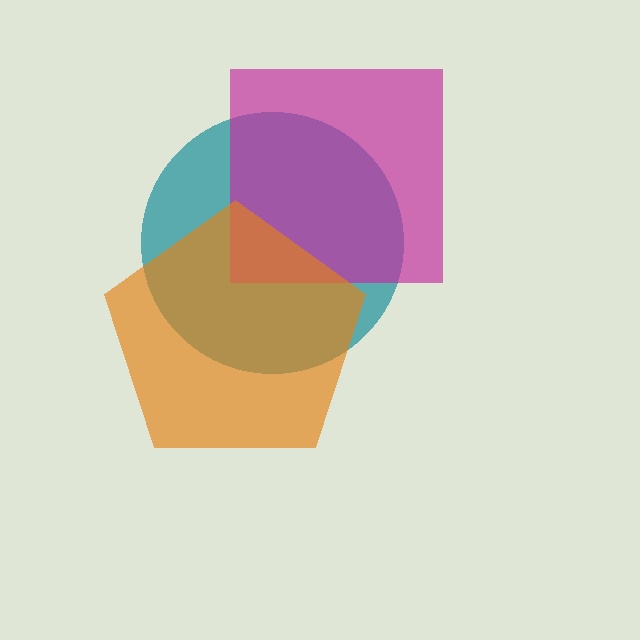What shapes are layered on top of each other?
The layered shapes are: a teal circle, a magenta square, an orange pentagon.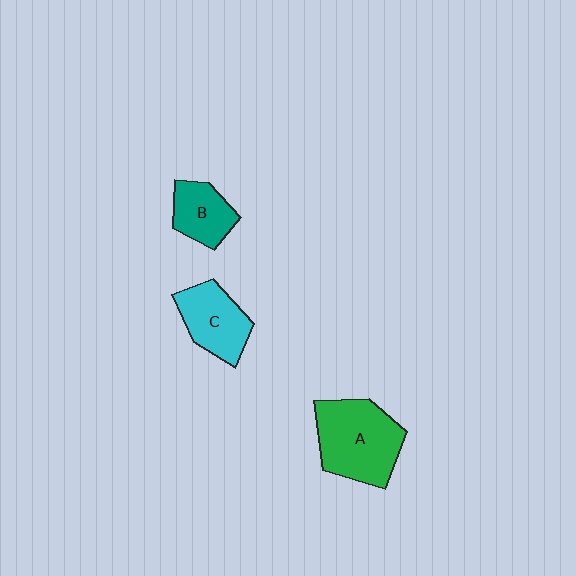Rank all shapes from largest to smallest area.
From largest to smallest: A (green), C (cyan), B (teal).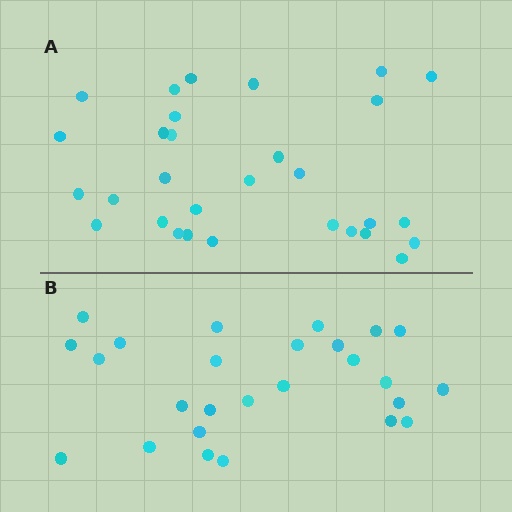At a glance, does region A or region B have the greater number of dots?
Region A (the top region) has more dots.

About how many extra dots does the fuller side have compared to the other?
Region A has about 4 more dots than region B.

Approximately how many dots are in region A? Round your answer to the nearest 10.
About 30 dots.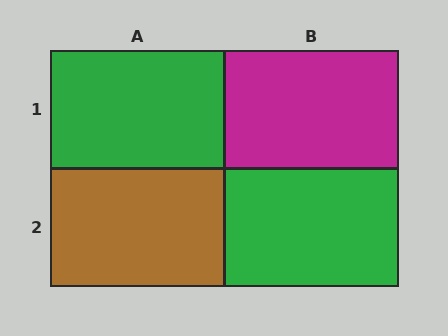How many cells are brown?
1 cell is brown.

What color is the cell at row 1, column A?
Green.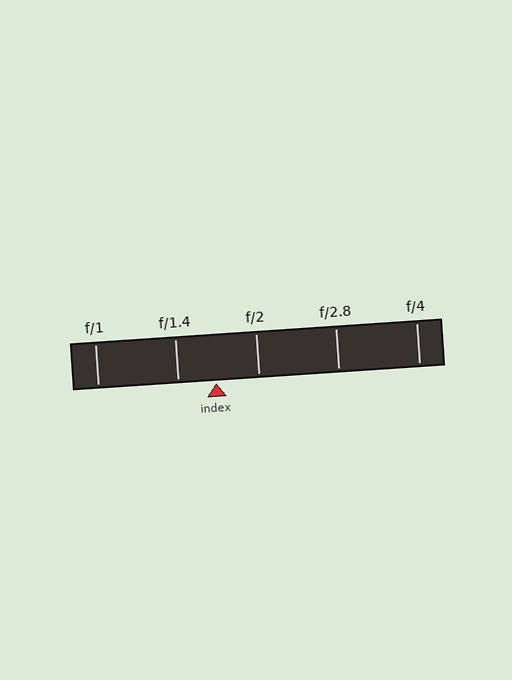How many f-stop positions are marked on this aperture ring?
There are 5 f-stop positions marked.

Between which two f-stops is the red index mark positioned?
The index mark is between f/1.4 and f/2.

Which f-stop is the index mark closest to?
The index mark is closest to f/1.4.